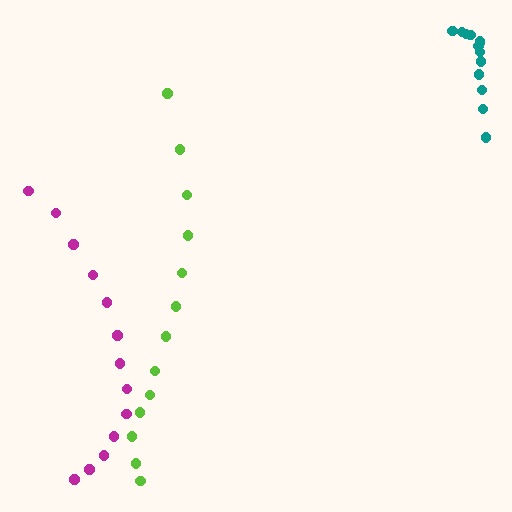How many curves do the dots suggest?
There are 3 distinct paths.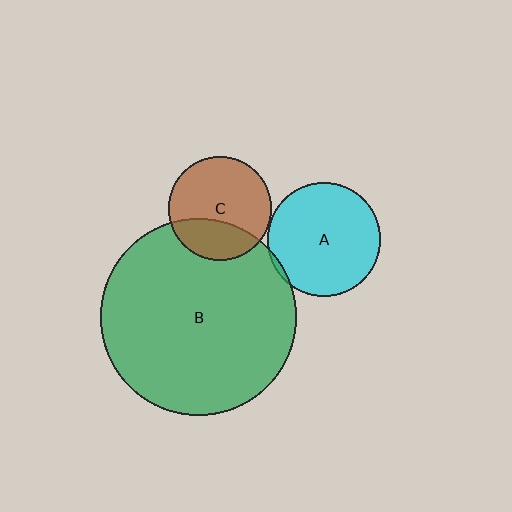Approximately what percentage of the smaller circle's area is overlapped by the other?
Approximately 5%.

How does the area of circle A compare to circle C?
Approximately 1.2 times.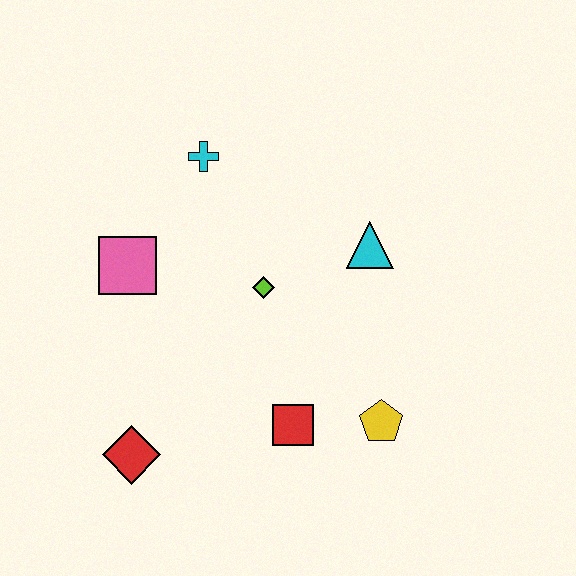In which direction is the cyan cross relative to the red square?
The cyan cross is above the red square.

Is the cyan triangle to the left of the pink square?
No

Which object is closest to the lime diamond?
The cyan triangle is closest to the lime diamond.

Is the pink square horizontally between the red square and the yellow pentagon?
No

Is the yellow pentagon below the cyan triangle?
Yes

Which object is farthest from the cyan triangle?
The red diamond is farthest from the cyan triangle.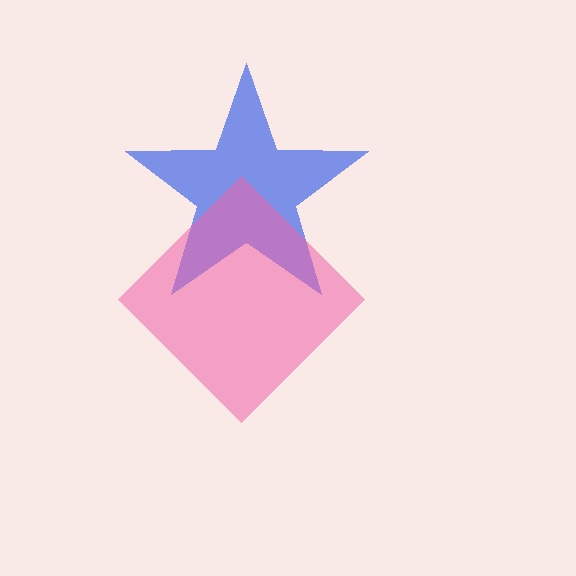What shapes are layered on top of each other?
The layered shapes are: a blue star, a pink diamond.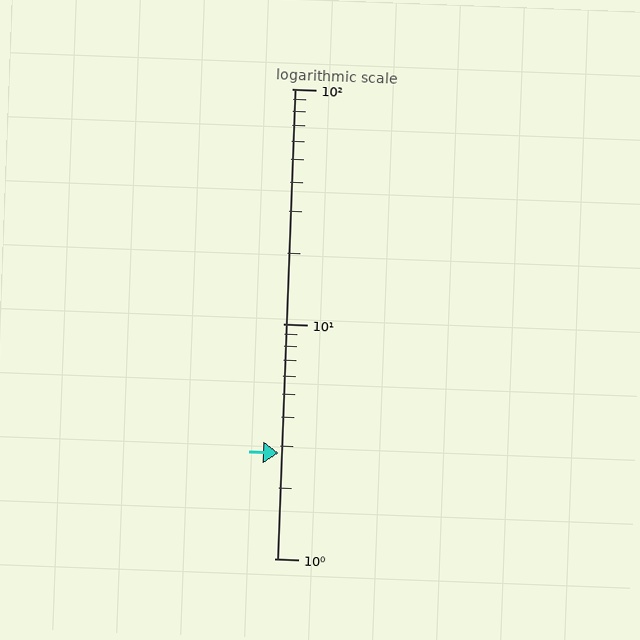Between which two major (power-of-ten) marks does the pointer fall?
The pointer is between 1 and 10.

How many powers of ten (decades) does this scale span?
The scale spans 2 decades, from 1 to 100.